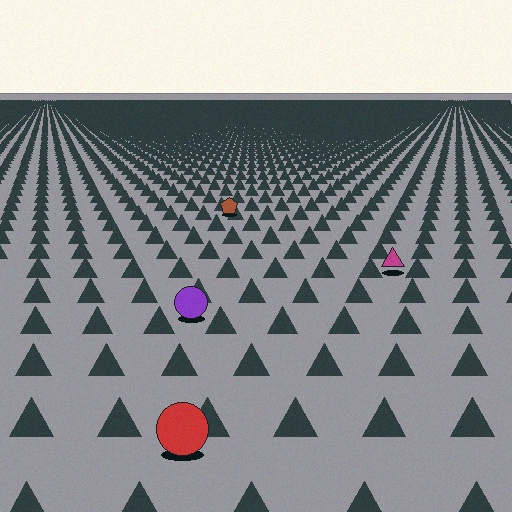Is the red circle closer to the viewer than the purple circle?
Yes. The red circle is closer — you can tell from the texture gradient: the ground texture is coarser near it.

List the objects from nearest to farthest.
From nearest to farthest: the red circle, the purple circle, the magenta triangle, the brown pentagon.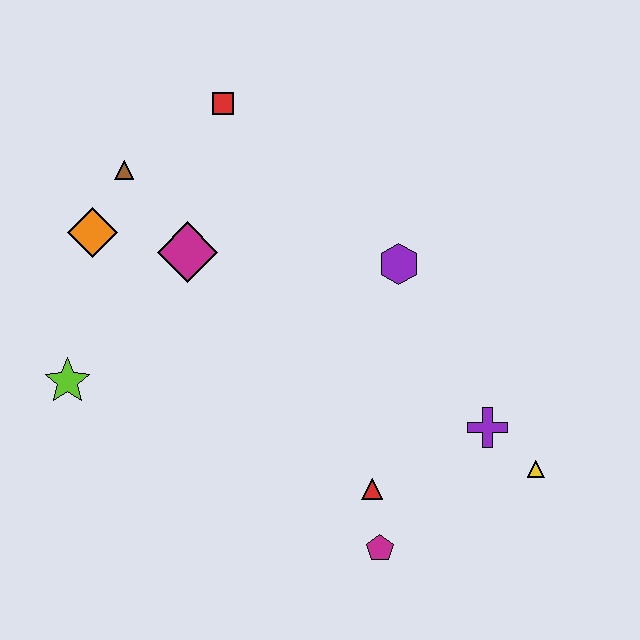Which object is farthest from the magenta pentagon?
The red square is farthest from the magenta pentagon.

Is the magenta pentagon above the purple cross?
No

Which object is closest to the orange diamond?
The brown triangle is closest to the orange diamond.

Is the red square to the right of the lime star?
Yes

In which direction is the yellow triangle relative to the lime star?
The yellow triangle is to the right of the lime star.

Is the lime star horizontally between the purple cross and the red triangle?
No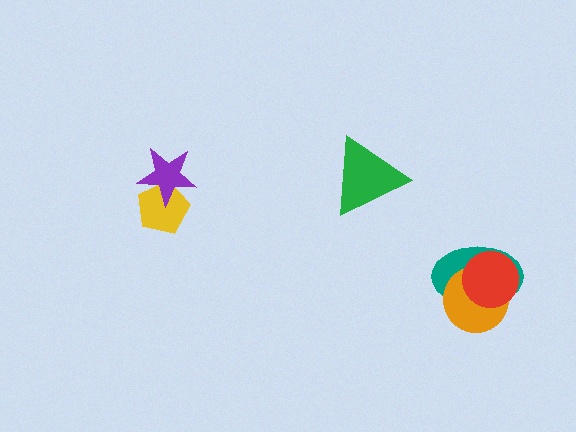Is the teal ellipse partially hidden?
Yes, it is partially covered by another shape.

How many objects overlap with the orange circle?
2 objects overlap with the orange circle.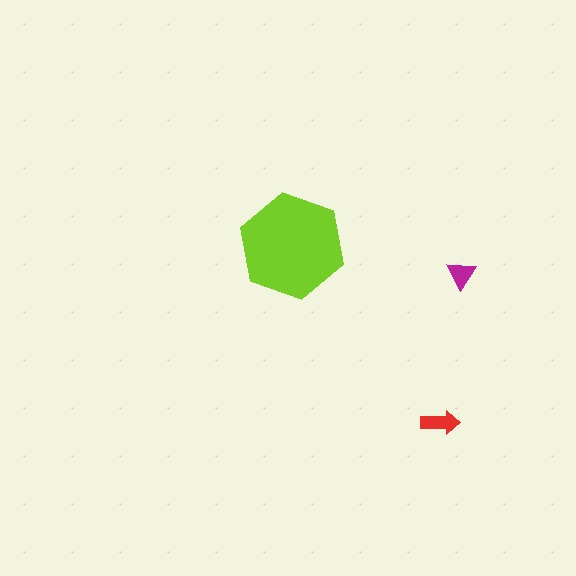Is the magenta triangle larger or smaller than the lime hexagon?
Smaller.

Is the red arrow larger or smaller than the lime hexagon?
Smaller.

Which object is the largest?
The lime hexagon.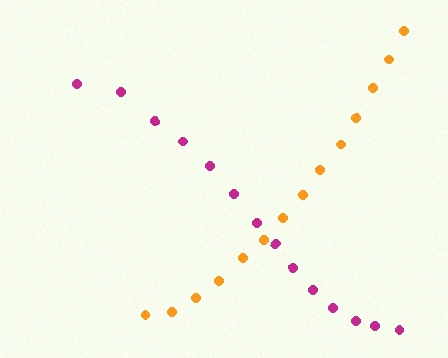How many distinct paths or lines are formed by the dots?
There are 2 distinct paths.